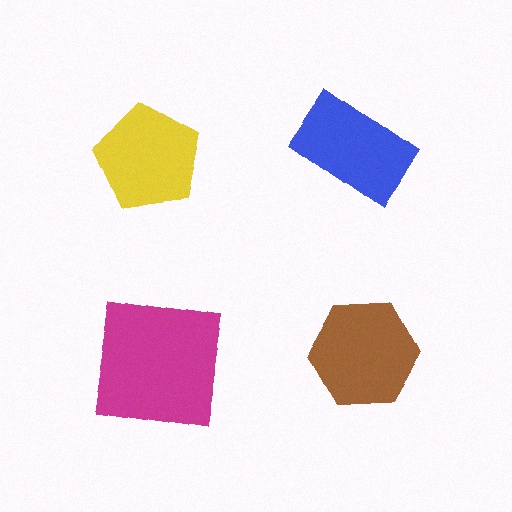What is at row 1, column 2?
A blue rectangle.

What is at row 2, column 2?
A brown hexagon.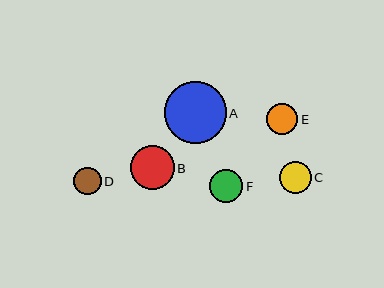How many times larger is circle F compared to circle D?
Circle F is approximately 1.2 times the size of circle D.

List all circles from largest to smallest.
From largest to smallest: A, B, F, C, E, D.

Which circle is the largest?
Circle A is the largest with a size of approximately 62 pixels.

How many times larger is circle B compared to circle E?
Circle B is approximately 1.4 times the size of circle E.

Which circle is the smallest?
Circle D is the smallest with a size of approximately 27 pixels.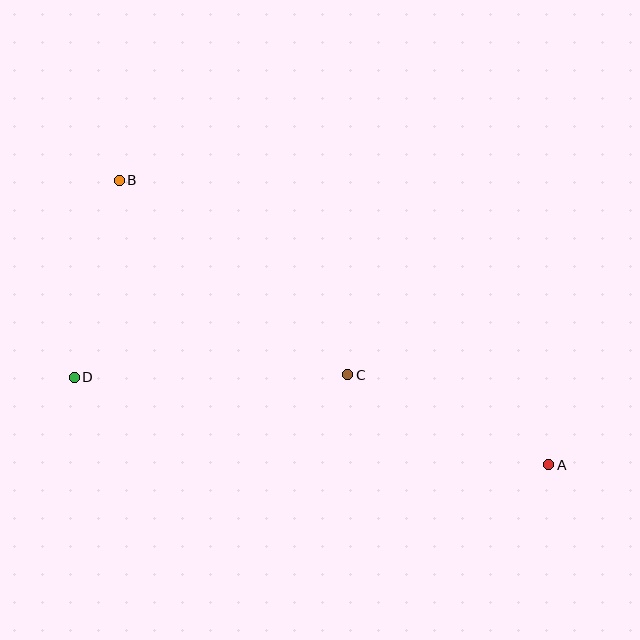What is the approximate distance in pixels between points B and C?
The distance between B and C is approximately 300 pixels.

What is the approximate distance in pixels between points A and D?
The distance between A and D is approximately 482 pixels.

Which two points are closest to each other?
Points B and D are closest to each other.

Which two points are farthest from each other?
Points A and B are farthest from each other.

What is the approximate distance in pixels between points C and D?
The distance between C and D is approximately 274 pixels.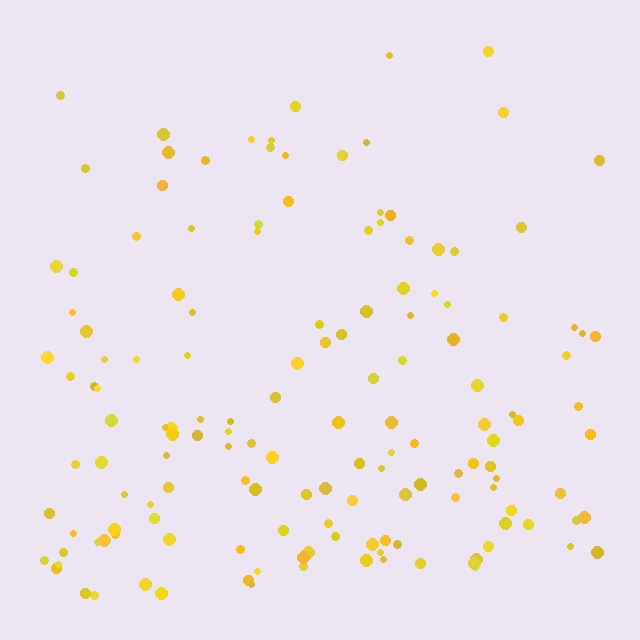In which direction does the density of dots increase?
From top to bottom, with the bottom side densest.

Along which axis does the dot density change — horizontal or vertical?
Vertical.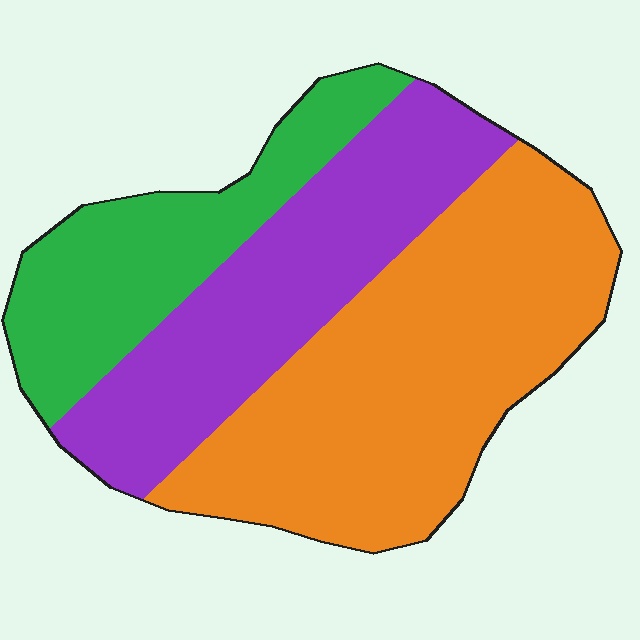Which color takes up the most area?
Orange, at roughly 45%.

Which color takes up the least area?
Green, at roughly 25%.